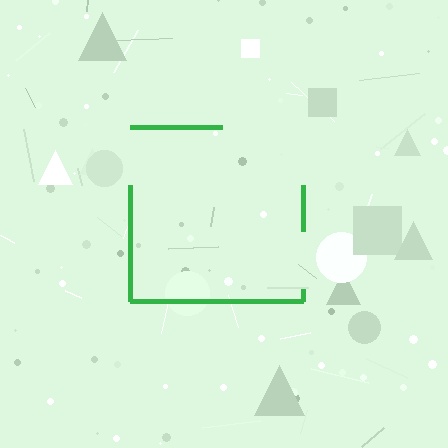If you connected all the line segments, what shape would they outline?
They would outline a square.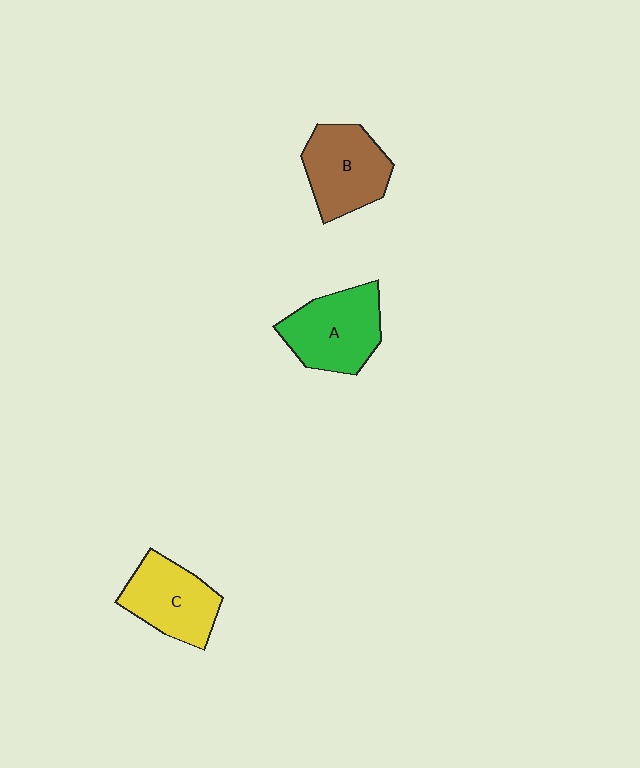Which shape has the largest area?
Shape A (green).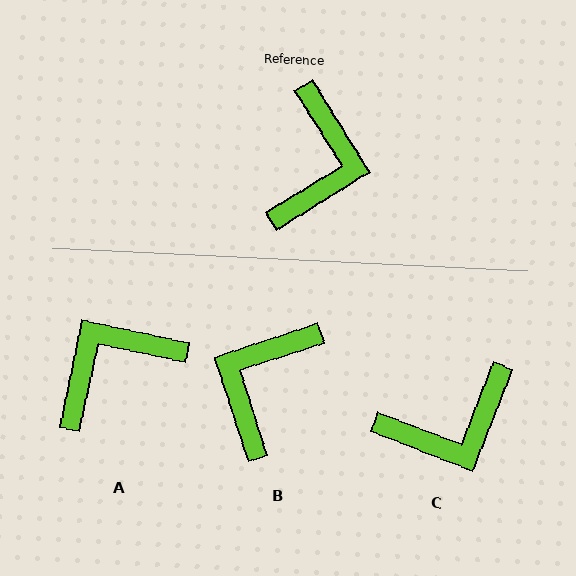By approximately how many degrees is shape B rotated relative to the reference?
Approximately 166 degrees counter-clockwise.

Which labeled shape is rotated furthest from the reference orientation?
B, about 166 degrees away.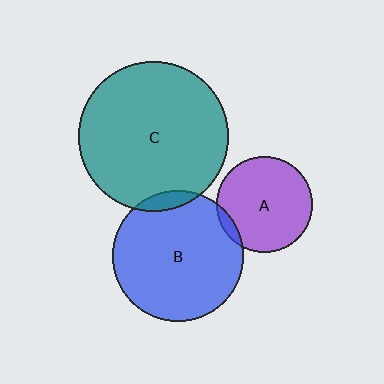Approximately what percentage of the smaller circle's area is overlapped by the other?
Approximately 5%.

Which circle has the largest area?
Circle C (teal).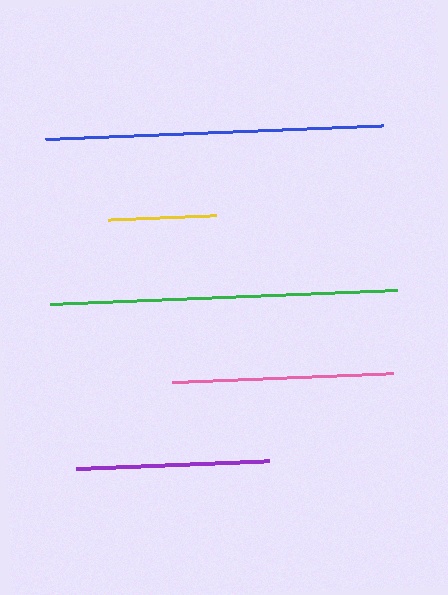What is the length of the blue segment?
The blue segment is approximately 339 pixels long.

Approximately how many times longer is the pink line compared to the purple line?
The pink line is approximately 1.1 times the length of the purple line.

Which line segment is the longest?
The green line is the longest at approximately 348 pixels.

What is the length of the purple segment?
The purple segment is approximately 193 pixels long.